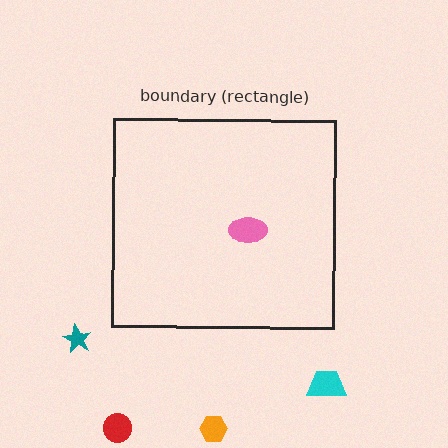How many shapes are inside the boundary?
1 inside, 4 outside.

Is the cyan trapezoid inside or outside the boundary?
Outside.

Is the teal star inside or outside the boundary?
Outside.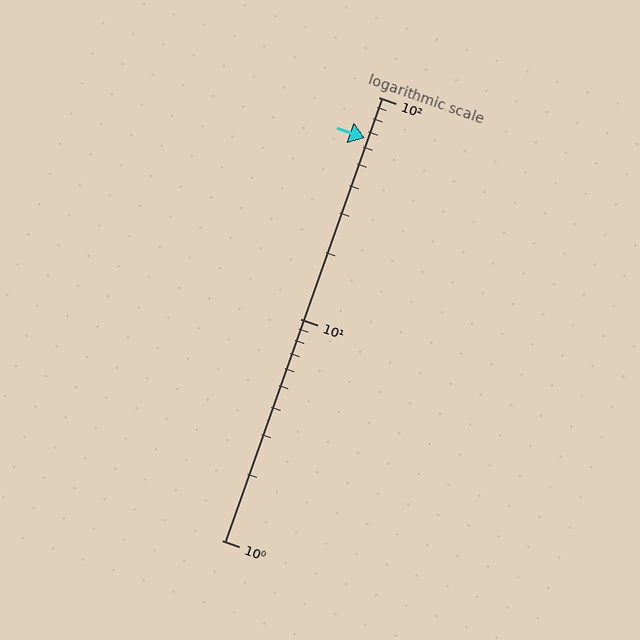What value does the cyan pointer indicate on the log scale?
The pointer indicates approximately 65.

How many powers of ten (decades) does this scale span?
The scale spans 2 decades, from 1 to 100.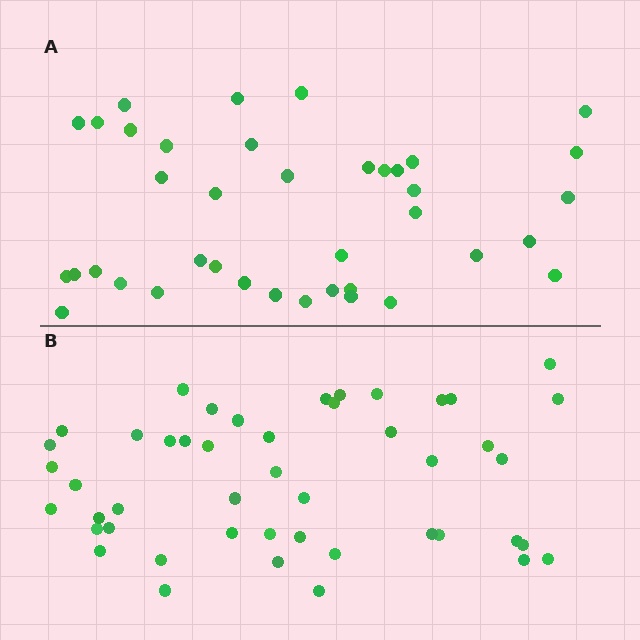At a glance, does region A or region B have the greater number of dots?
Region B (the bottom region) has more dots.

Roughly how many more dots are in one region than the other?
Region B has roughly 8 or so more dots than region A.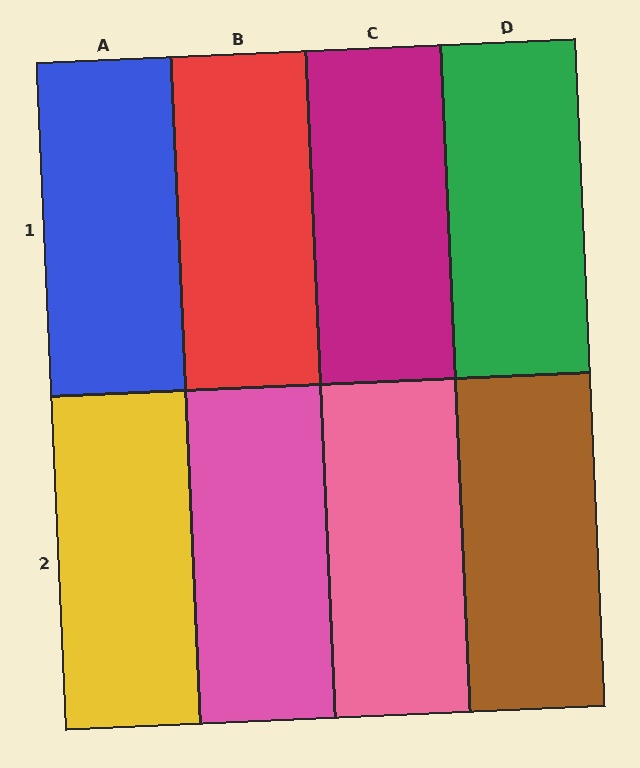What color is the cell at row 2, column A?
Yellow.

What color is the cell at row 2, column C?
Pink.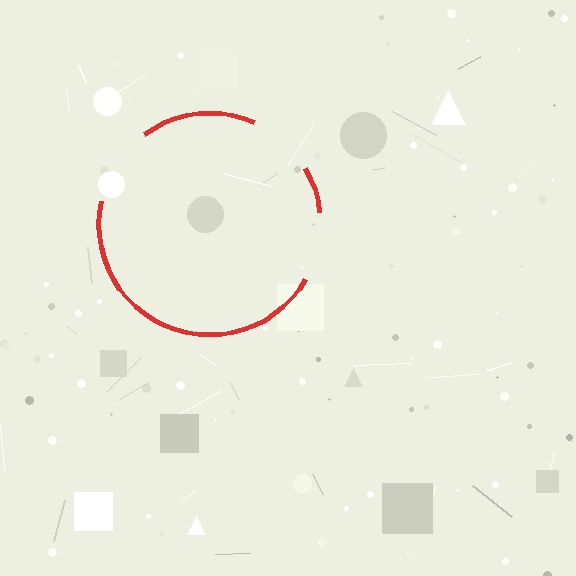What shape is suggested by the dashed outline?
The dashed outline suggests a circle.